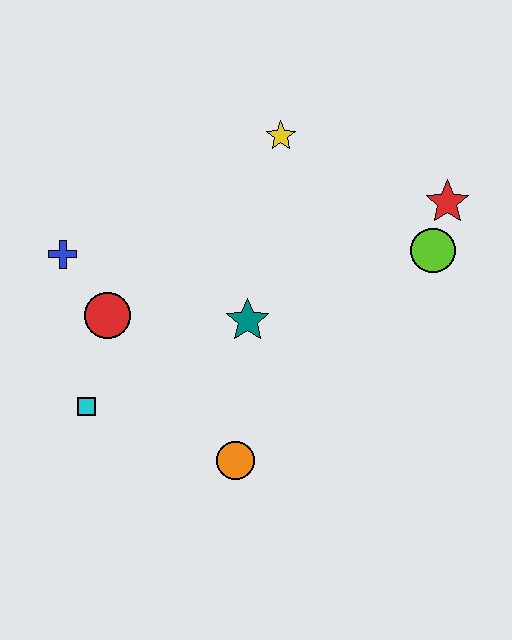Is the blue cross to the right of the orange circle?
No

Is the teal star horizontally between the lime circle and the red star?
No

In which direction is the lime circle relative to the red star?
The lime circle is below the red star.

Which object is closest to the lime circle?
The red star is closest to the lime circle.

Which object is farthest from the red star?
The cyan square is farthest from the red star.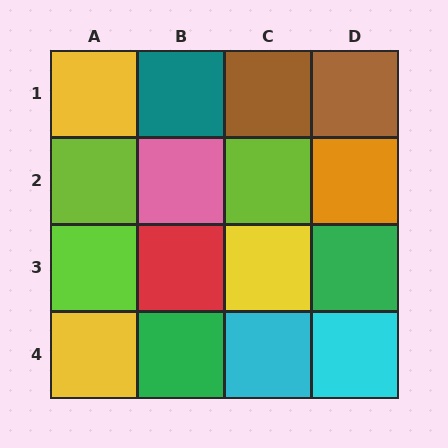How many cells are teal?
1 cell is teal.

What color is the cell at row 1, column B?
Teal.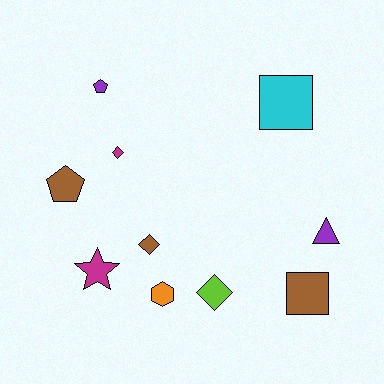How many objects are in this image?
There are 10 objects.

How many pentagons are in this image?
There are 2 pentagons.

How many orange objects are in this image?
There is 1 orange object.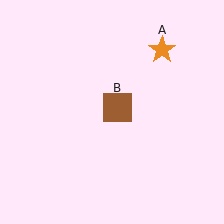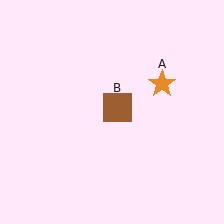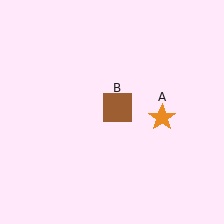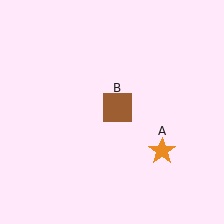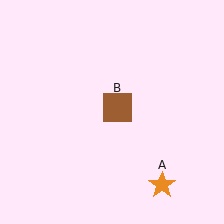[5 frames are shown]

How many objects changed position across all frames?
1 object changed position: orange star (object A).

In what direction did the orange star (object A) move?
The orange star (object A) moved down.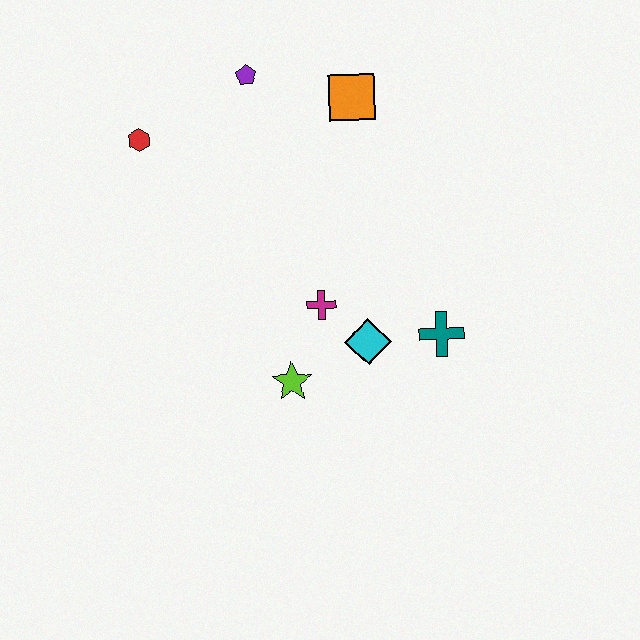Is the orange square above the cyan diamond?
Yes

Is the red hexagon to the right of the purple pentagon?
No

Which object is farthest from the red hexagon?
The teal cross is farthest from the red hexagon.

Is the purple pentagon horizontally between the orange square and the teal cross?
No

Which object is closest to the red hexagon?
The purple pentagon is closest to the red hexagon.